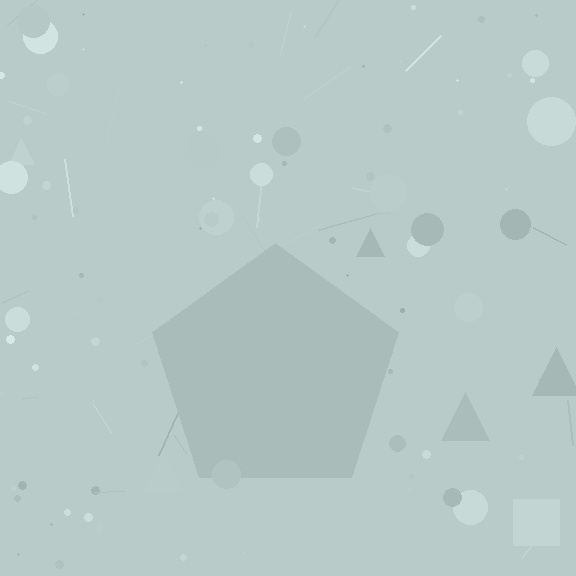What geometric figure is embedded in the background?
A pentagon is embedded in the background.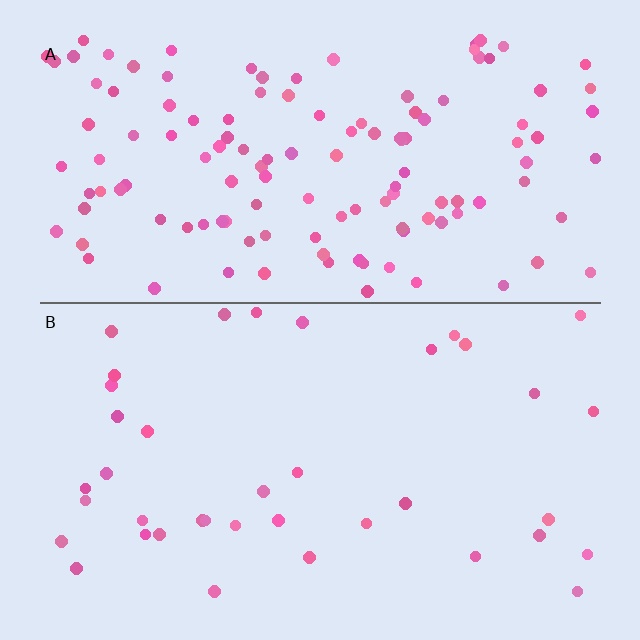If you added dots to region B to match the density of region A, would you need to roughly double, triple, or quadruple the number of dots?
Approximately triple.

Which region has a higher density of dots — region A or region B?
A (the top).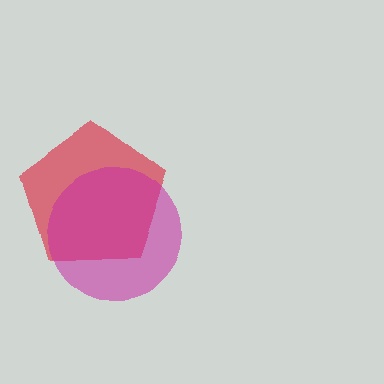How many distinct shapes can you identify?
There are 2 distinct shapes: a red pentagon, a magenta circle.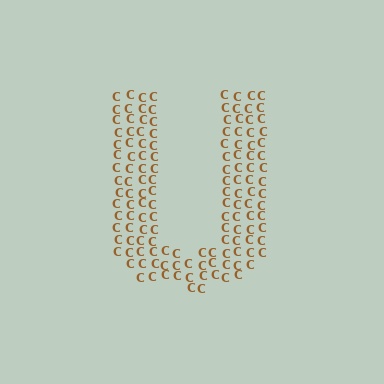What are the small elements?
The small elements are letter C's.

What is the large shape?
The large shape is the letter U.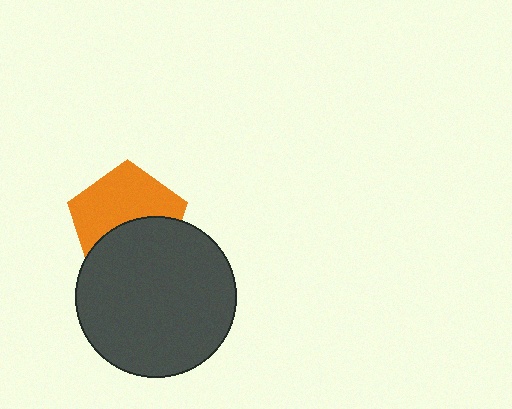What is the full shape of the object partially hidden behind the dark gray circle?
The partially hidden object is an orange pentagon.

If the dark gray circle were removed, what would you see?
You would see the complete orange pentagon.